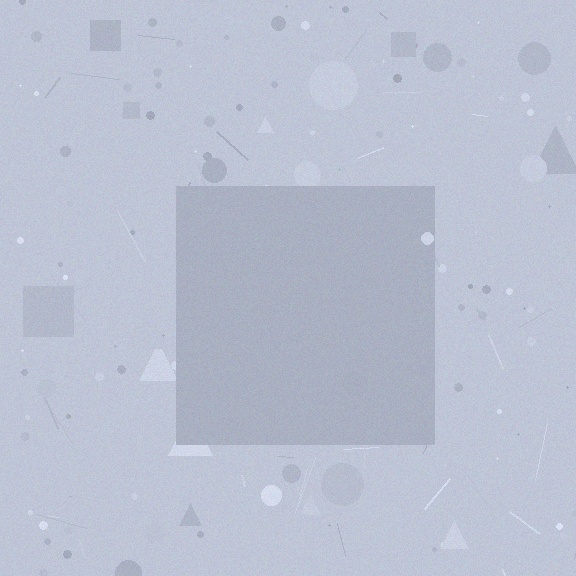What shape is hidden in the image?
A square is hidden in the image.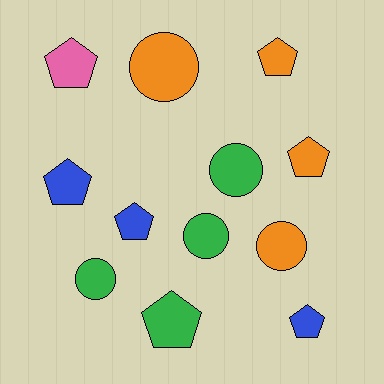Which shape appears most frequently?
Pentagon, with 7 objects.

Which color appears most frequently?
Orange, with 4 objects.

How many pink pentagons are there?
There is 1 pink pentagon.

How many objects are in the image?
There are 12 objects.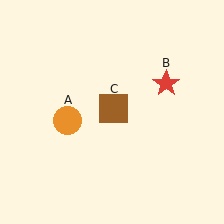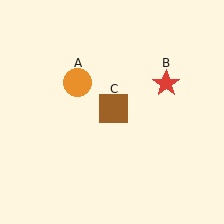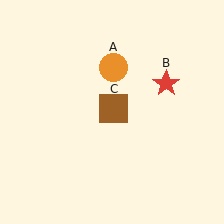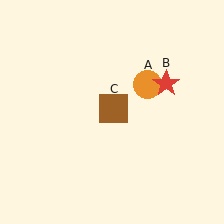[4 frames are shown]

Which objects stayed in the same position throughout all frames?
Red star (object B) and brown square (object C) remained stationary.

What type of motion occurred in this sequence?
The orange circle (object A) rotated clockwise around the center of the scene.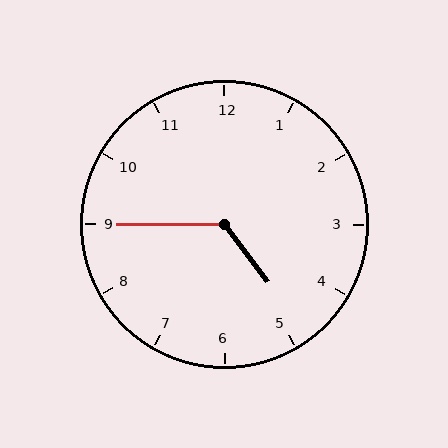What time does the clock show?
4:45.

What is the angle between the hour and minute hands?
Approximately 128 degrees.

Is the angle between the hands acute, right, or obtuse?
It is obtuse.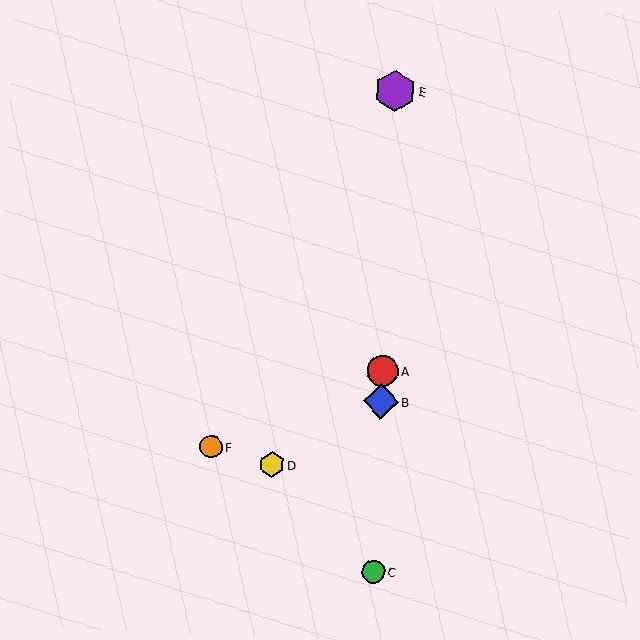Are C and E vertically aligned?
Yes, both are at x≈373.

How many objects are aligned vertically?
4 objects (A, B, C, E) are aligned vertically.